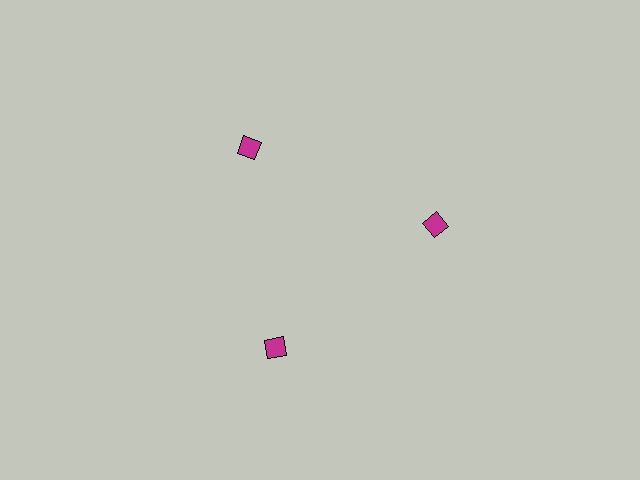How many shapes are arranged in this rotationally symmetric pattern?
There are 3 shapes, arranged in 3 groups of 1.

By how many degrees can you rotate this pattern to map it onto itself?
The pattern maps onto itself every 120 degrees of rotation.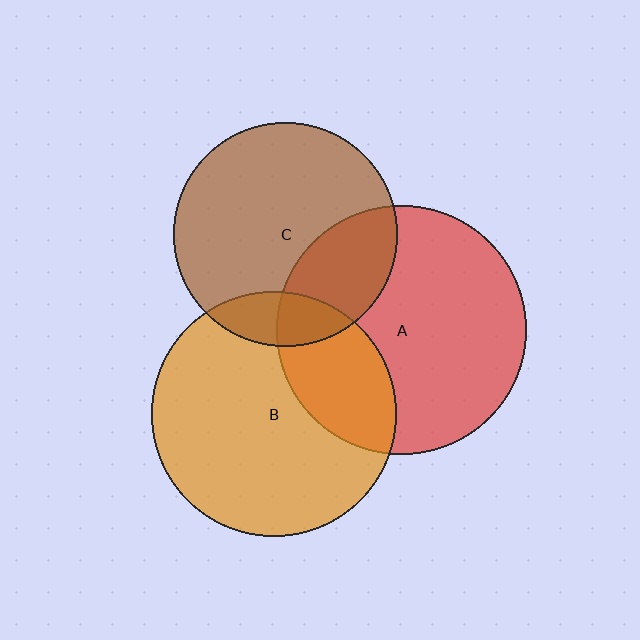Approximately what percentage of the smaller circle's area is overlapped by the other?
Approximately 25%.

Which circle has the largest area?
Circle A (red).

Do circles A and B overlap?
Yes.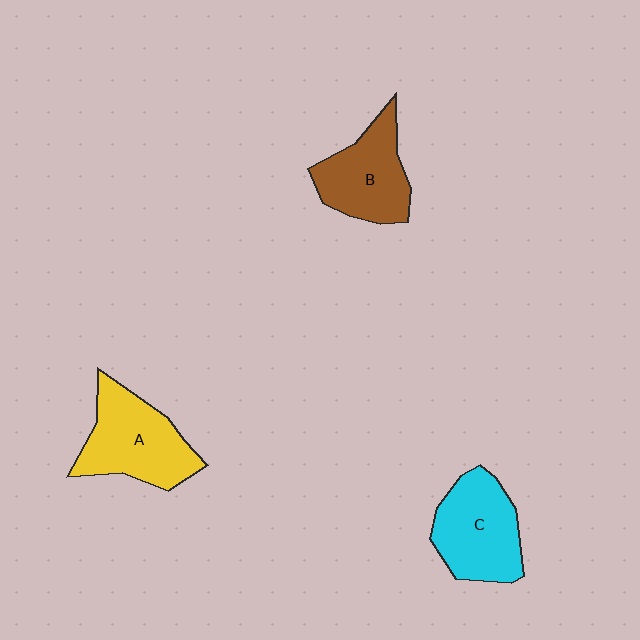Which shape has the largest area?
Shape A (yellow).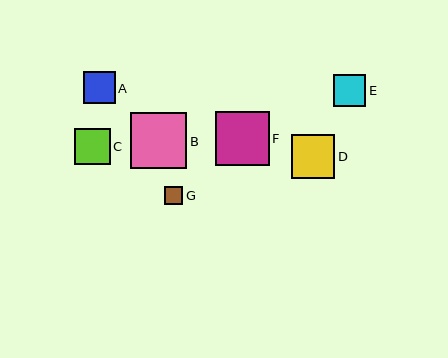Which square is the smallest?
Square G is the smallest with a size of approximately 18 pixels.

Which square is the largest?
Square B is the largest with a size of approximately 56 pixels.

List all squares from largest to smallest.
From largest to smallest: B, F, D, C, E, A, G.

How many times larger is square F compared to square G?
Square F is approximately 3.0 times the size of square G.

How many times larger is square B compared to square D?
Square B is approximately 1.3 times the size of square D.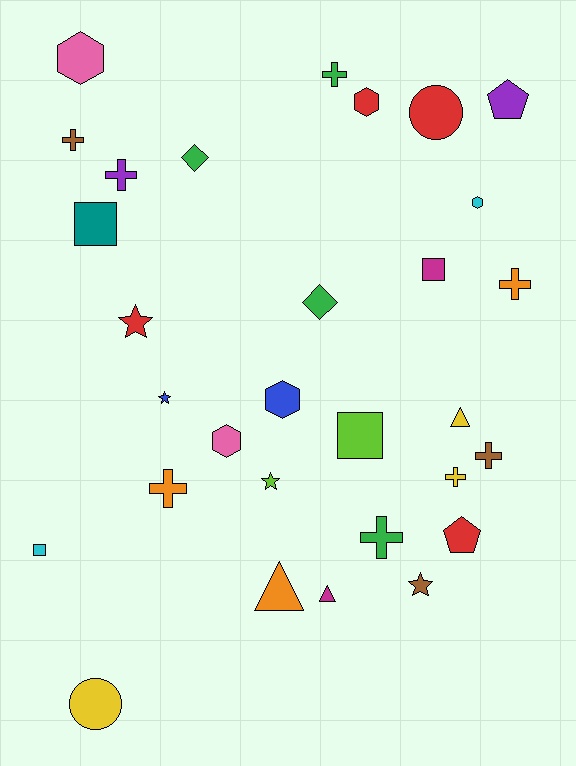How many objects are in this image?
There are 30 objects.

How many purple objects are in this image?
There are 2 purple objects.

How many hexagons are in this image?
There are 5 hexagons.